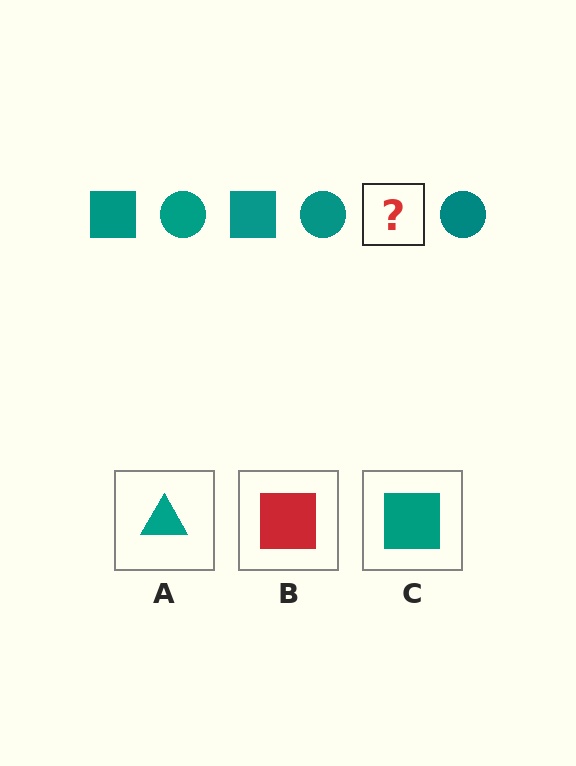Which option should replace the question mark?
Option C.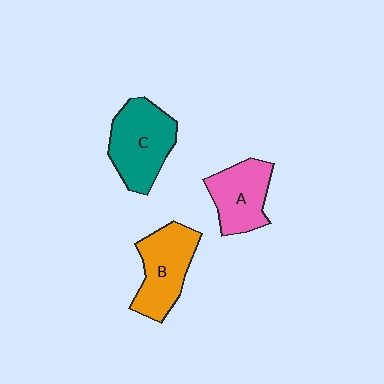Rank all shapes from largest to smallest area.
From largest to smallest: C (teal), B (orange), A (pink).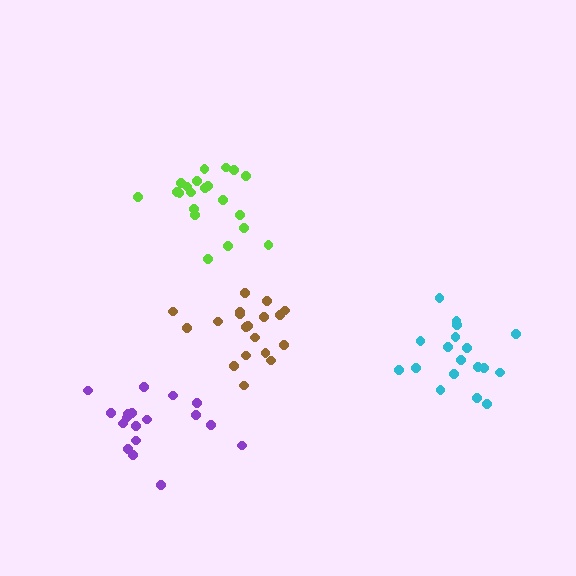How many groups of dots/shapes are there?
There are 4 groups.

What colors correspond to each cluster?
The clusters are colored: purple, lime, cyan, brown.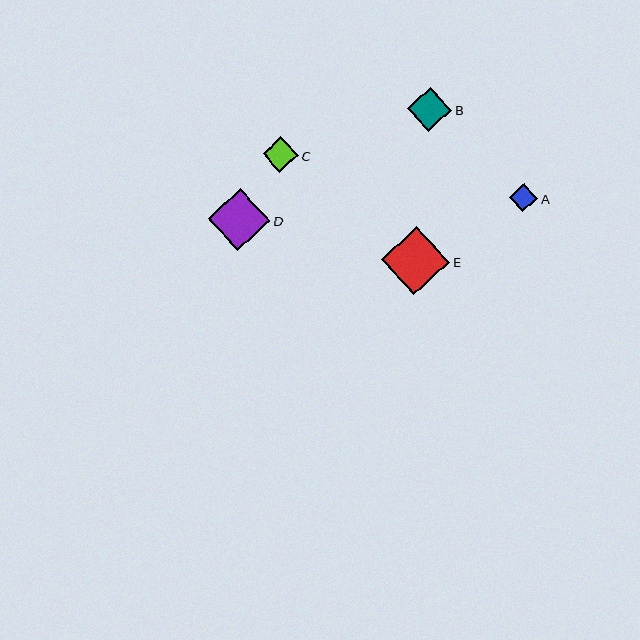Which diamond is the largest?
Diamond E is the largest with a size of approximately 68 pixels.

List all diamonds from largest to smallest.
From largest to smallest: E, D, B, C, A.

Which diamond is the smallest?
Diamond A is the smallest with a size of approximately 29 pixels.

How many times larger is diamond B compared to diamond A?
Diamond B is approximately 1.5 times the size of diamond A.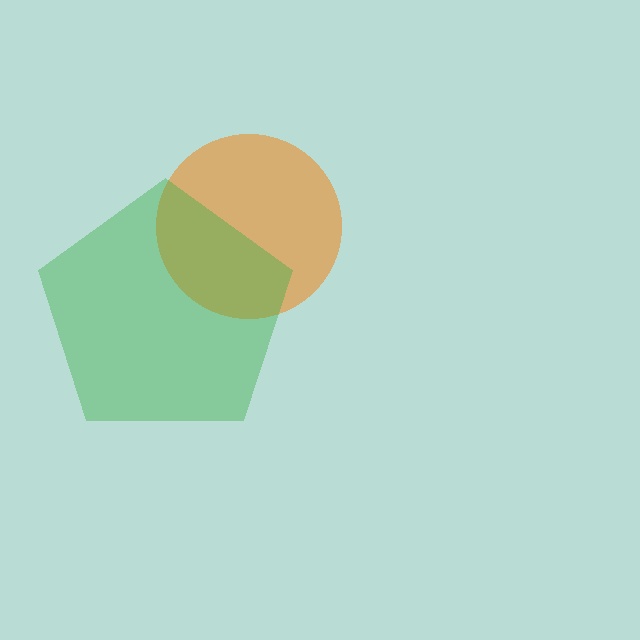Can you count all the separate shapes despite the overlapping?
Yes, there are 2 separate shapes.